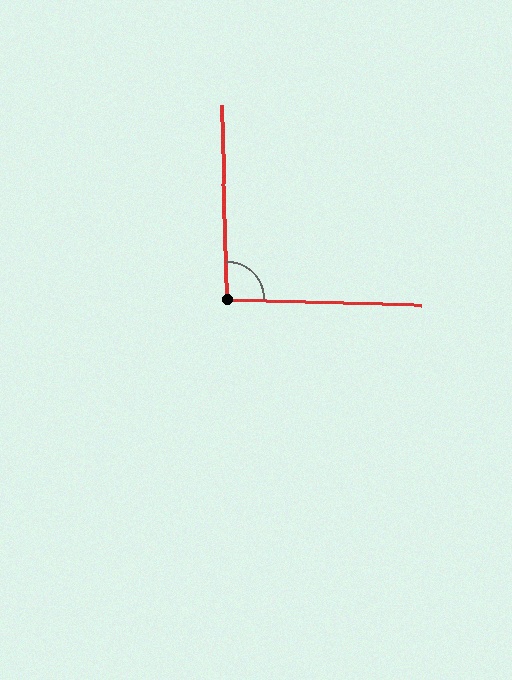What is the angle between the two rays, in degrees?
Approximately 93 degrees.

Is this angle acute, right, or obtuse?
It is approximately a right angle.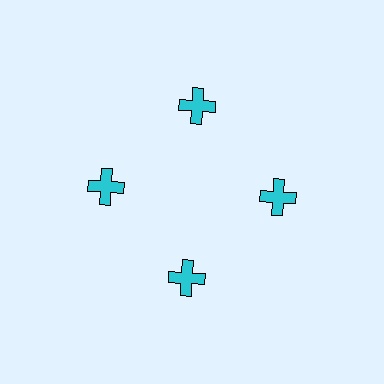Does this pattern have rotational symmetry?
Yes, this pattern has 4-fold rotational symmetry. It looks the same after rotating 90 degrees around the center.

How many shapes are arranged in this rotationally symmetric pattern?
There are 4 shapes, arranged in 4 groups of 1.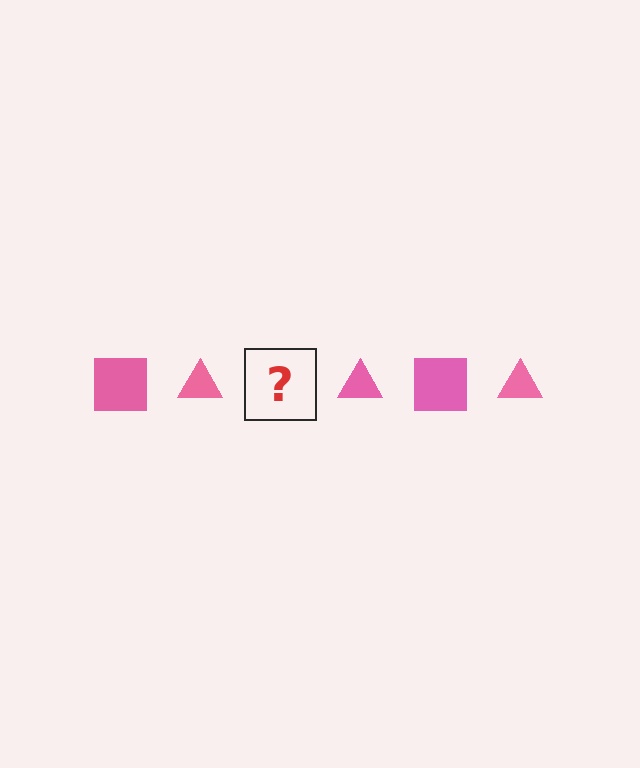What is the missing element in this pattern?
The missing element is a pink square.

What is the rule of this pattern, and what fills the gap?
The rule is that the pattern cycles through square, triangle shapes in pink. The gap should be filled with a pink square.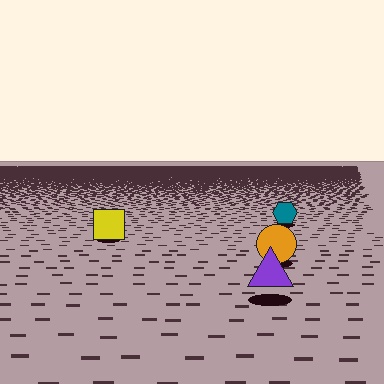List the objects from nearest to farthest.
From nearest to farthest: the purple triangle, the orange circle, the yellow square, the teal hexagon.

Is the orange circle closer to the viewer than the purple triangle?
No. The purple triangle is closer — you can tell from the texture gradient: the ground texture is coarser near it.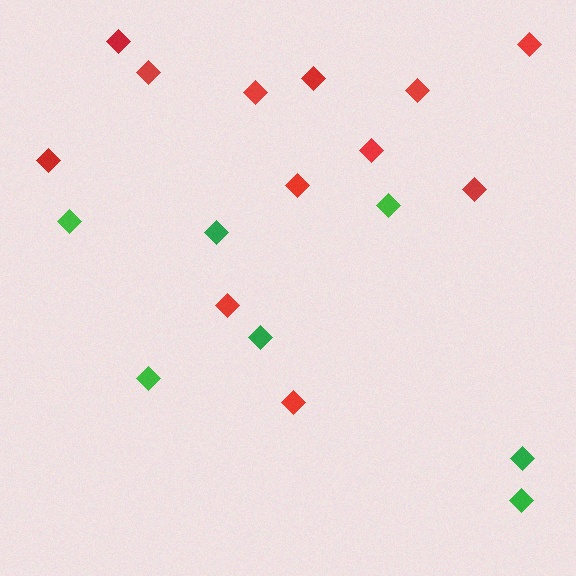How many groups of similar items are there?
There are 2 groups: one group of green diamonds (7) and one group of red diamonds (12).